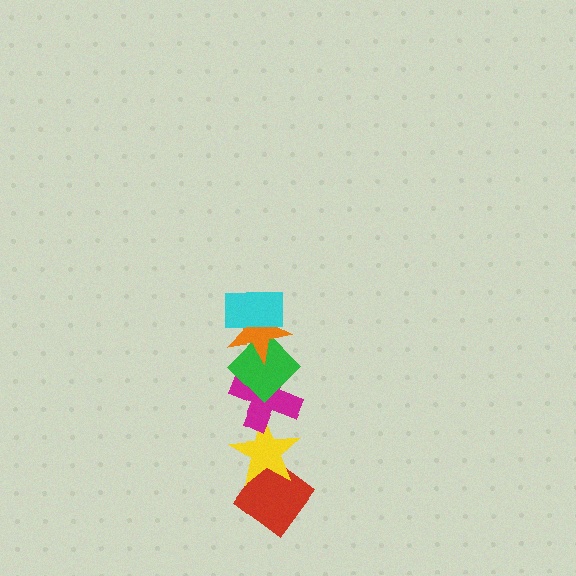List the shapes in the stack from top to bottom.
From top to bottom: the cyan rectangle, the orange star, the green diamond, the magenta cross, the yellow star, the red diamond.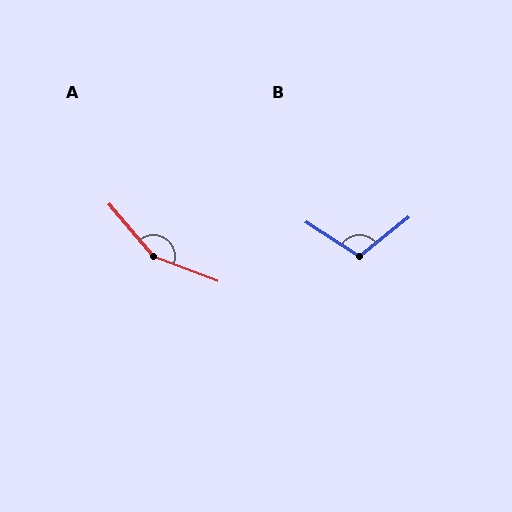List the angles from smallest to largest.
B (109°), A (151°).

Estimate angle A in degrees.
Approximately 151 degrees.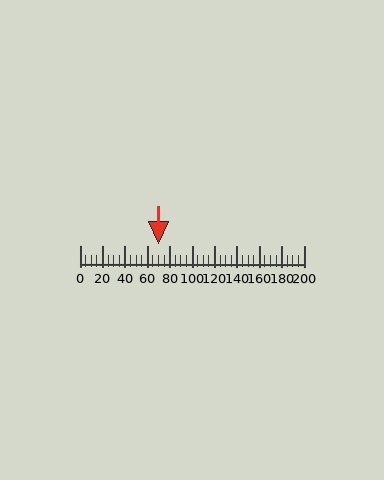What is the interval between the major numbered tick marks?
The major tick marks are spaced 20 units apart.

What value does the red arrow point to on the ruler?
The red arrow points to approximately 70.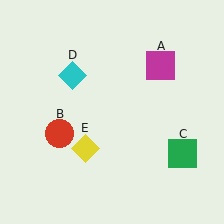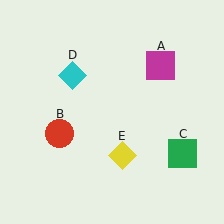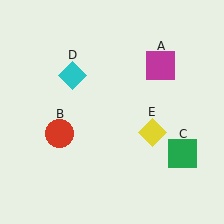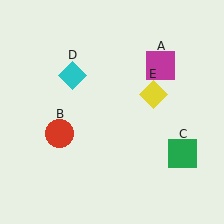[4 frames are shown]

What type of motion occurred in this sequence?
The yellow diamond (object E) rotated counterclockwise around the center of the scene.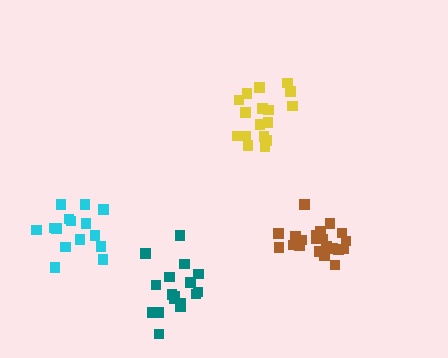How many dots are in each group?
Group 1: 21 dots, Group 2: 17 dots, Group 3: 17 dots, Group 4: 15 dots (70 total).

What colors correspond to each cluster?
The clusters are colored: brown, teal, yellow, cyan.